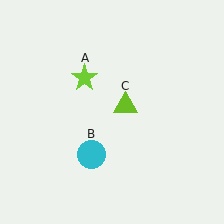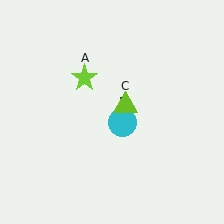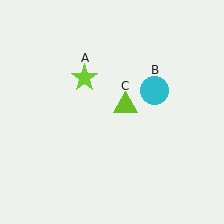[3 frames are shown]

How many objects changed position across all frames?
1 object changed position: cyan circle (object B).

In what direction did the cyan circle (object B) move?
The cyan circle (object B) moved up and to the right.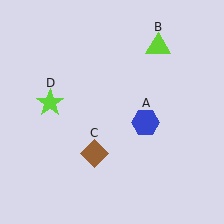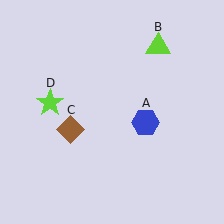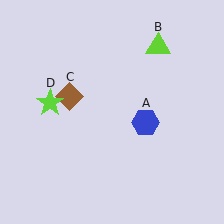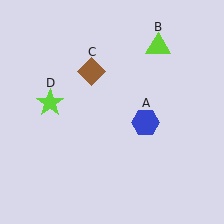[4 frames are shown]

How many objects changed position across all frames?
1 object changed position: brown diamond (object C).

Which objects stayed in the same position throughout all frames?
Blue hexagon (object A) and lime triangle (object B) and lime star (object D) remained stationary.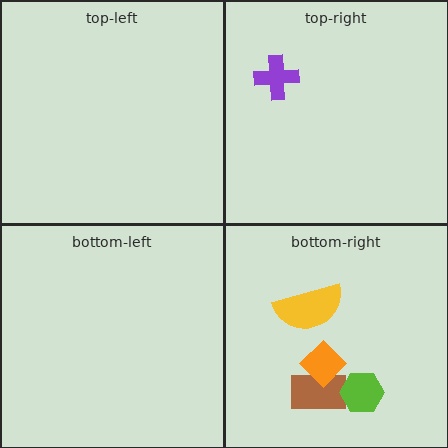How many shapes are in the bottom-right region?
4.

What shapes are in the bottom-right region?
The yellow semicircle, the brown rectangle, the orange diamond, the lime hexagon.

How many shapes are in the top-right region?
1.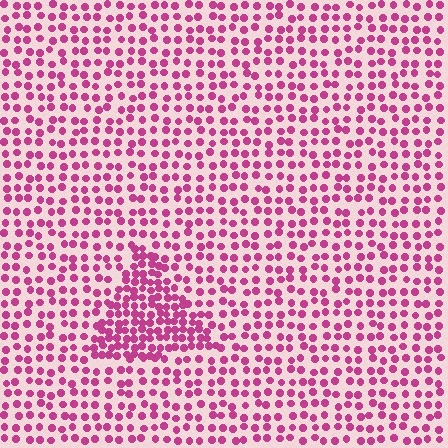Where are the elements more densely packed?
The elements are more densely packed inside the triangle boundary.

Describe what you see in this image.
The image contains small magenta elements arranged at two different densities. A triangle-shaped region is visible where the elements are more densely packed than the surrounding area.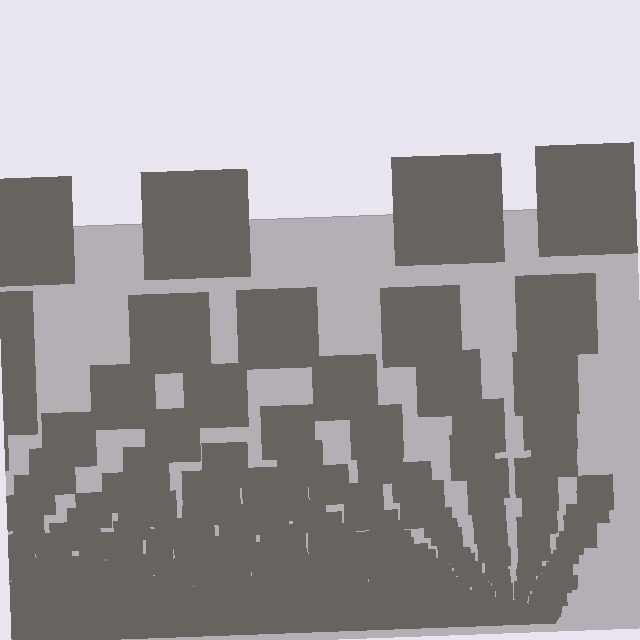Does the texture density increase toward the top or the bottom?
Density increases toward the bottom.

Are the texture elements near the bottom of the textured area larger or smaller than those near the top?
Smaller. The gradient is inverted — elements near the bottom are smaller and denser.